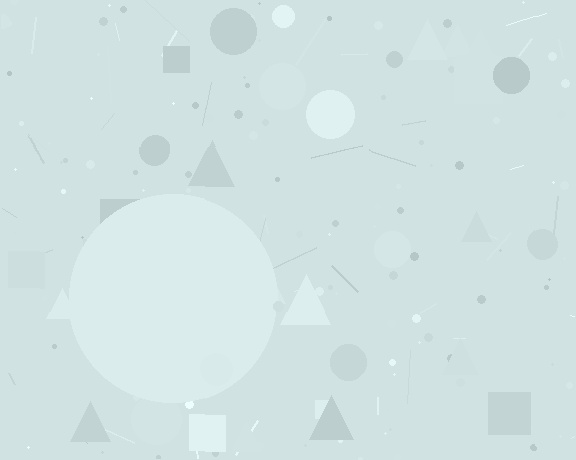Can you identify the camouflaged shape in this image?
The camouflaged shape is a circle.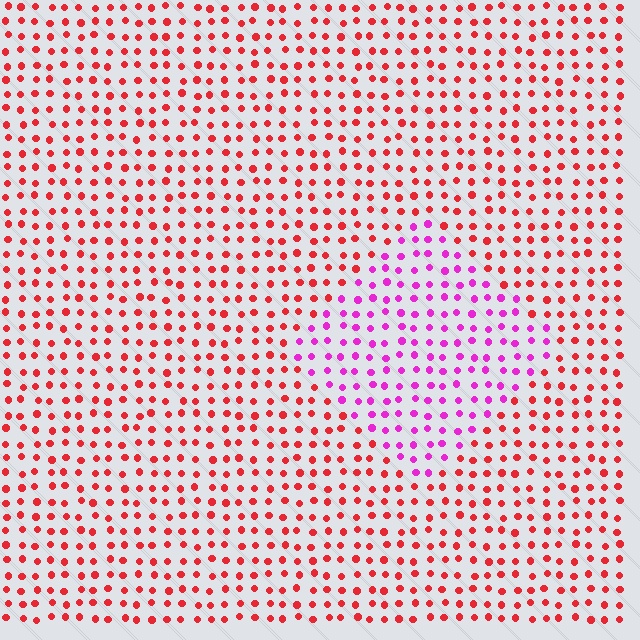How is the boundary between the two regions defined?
The boundary is defined purely by a slight shift in hue (about 50 degrees). Spacing, size, and orientation are identical on both sides.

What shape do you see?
I see a diamond.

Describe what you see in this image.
The image is filled with small red elements in a uniform arrangement. A diamond-shaped region is visible where the elements are tinted to a slightly different hue, forming a subtle color boundary.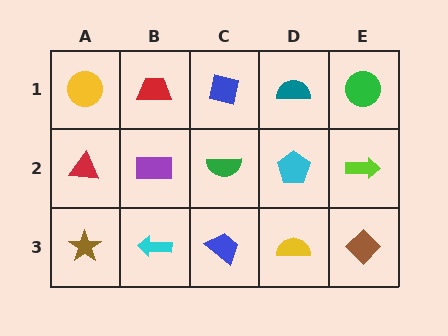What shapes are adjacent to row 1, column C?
A green semicircle (row 2, column C), a red trapezoid (row 1, column B), a teal semicircle (row 1, column D).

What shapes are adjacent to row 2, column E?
A green circle (row 1, column E), a brown diamond (row 3, column E), a cyan pentagon (row 2, column D).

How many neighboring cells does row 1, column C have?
3.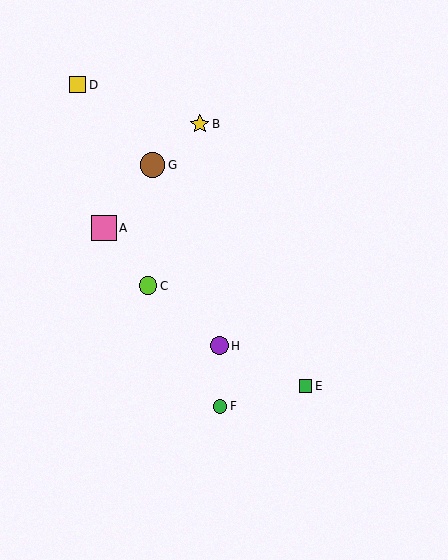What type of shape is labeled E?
Shape E is a green square.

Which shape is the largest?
The pink square (labeled A) is the largest.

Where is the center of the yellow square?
The center of the yellow square is at (78, 85).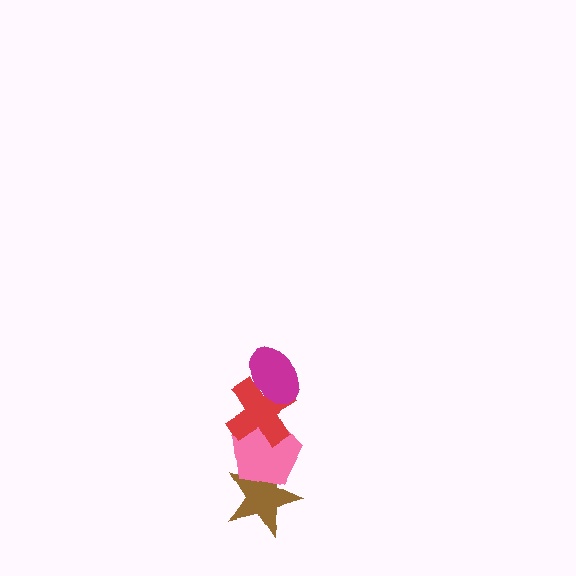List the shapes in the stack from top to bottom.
From top to bottom: the magenta ellipse, the red cross, the pink pentagon, the brown star.